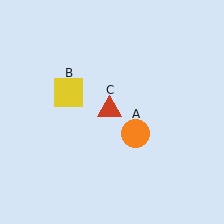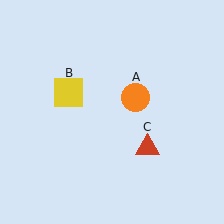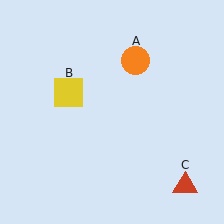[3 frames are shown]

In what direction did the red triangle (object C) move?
The red triangle (object C) moved down and to the right.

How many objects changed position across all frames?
2 objects changed position: orange circle (object A), red triangle (object C).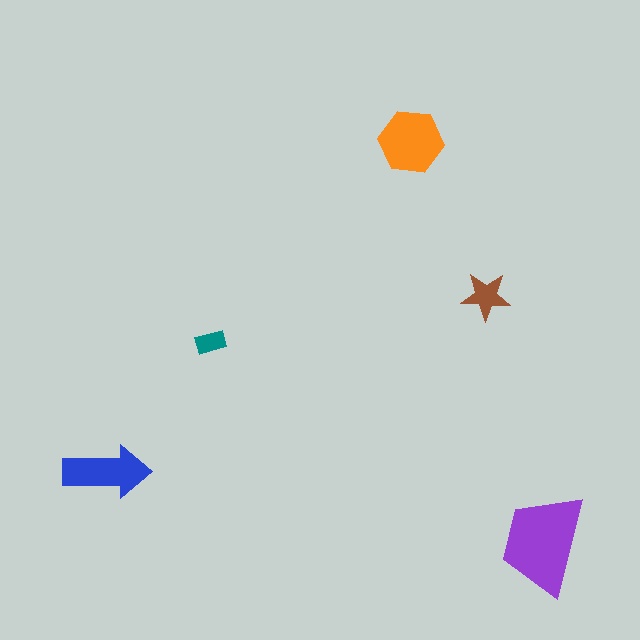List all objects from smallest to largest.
The teal rectangle, the brown star, the blue arrow, the orange hexagon, the purple trapezoid.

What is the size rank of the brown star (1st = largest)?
4th.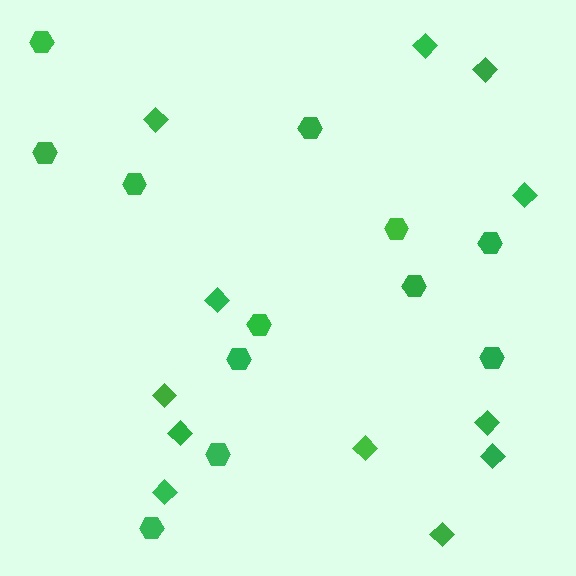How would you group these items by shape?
There are 2 groups: one group of diamonds (12) and one group of hexagons (12).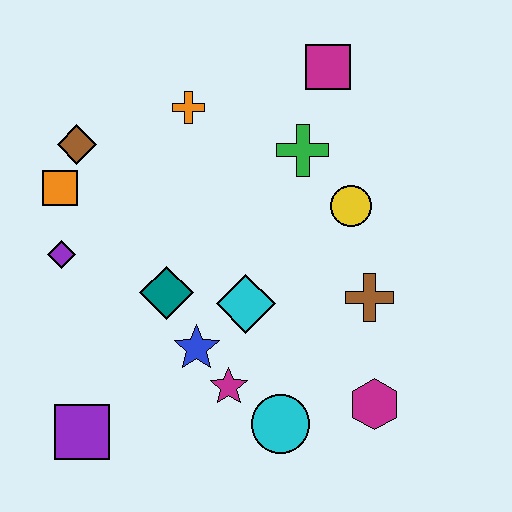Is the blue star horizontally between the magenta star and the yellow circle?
No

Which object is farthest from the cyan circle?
The magenta square is farthest from the cyan circle.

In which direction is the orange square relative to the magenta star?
The orange square is above the magenta star.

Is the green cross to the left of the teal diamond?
No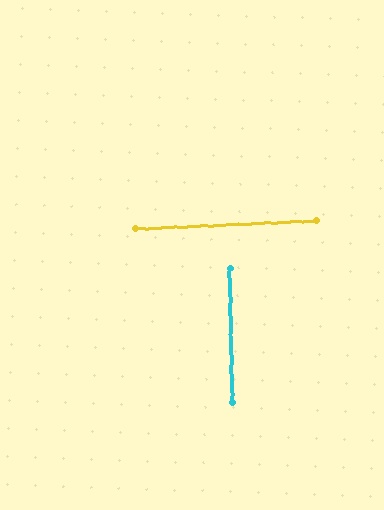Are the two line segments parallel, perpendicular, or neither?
Perpendicular — they meet at approximately 89°.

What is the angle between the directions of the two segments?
Approximately 89 degrees.